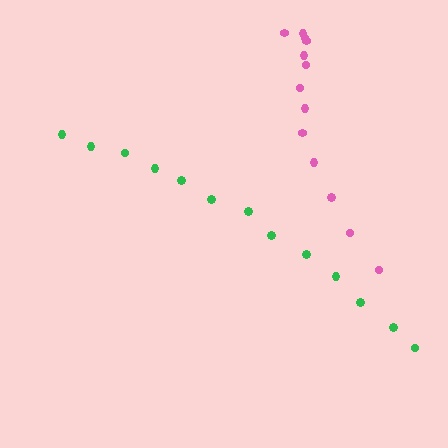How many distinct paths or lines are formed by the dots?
There are 2 distinct paths.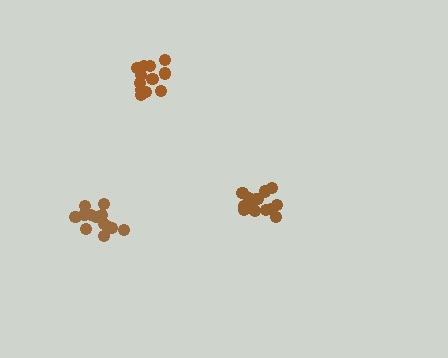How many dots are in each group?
Group 1: 16 dots, Group 2: 14 dots, Group 3: 12 dots (42 total).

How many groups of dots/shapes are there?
There are 3 groups.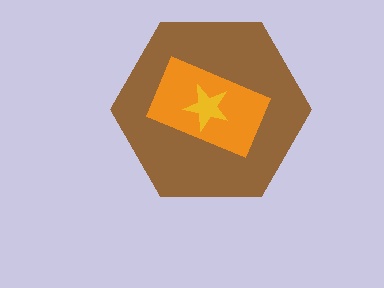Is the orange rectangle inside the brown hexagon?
Yes.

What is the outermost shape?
The brown hexagon.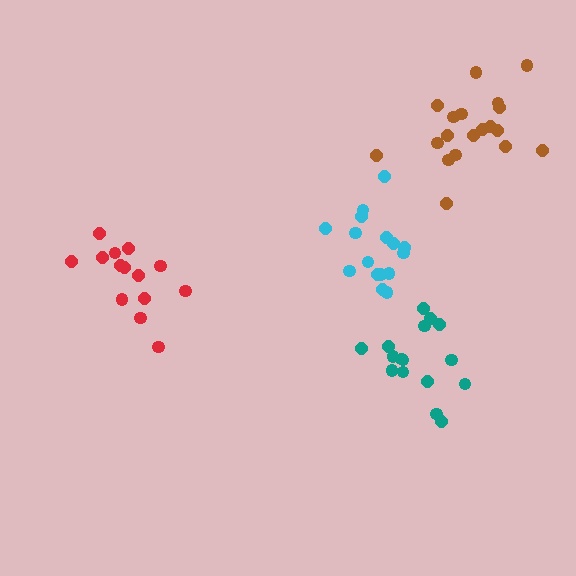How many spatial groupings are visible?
There are 4 spatial groupings.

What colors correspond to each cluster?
The clusters are colored: red, cyan, brown, teal.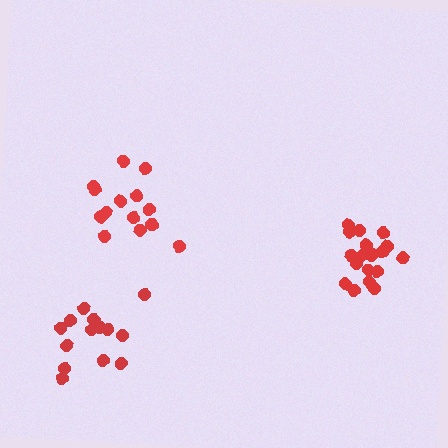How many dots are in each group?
Group 1: 18 dots, Group 2: 14 dots, Group 3: 14 dots (46 total).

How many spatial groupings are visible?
There are 3 spatial groupings.